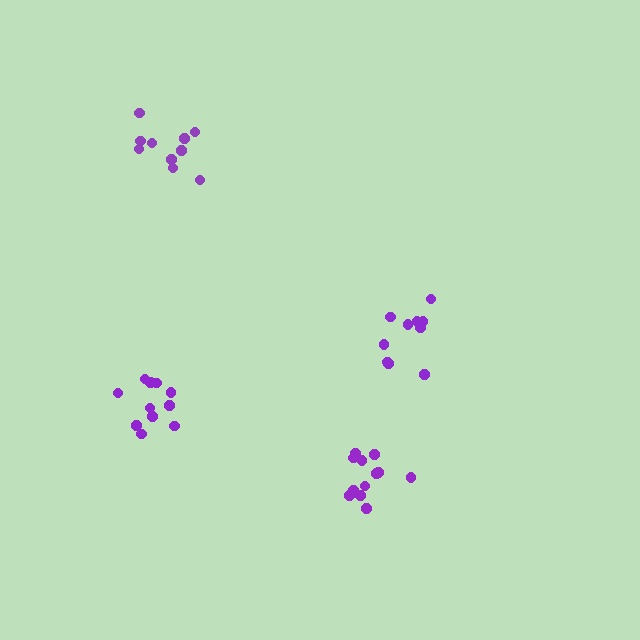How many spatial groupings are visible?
There are 4 spatial groupings.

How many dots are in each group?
Group 1: 11 dots, Group 2: 10 dots, Group 3: 10 dots, Group 4: 12 dots (43 total).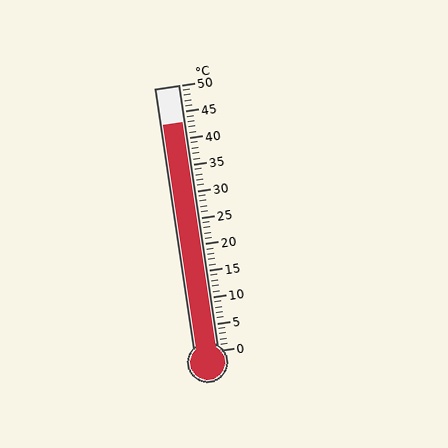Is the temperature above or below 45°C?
The temperature is below 45°C.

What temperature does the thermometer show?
The thermometer shows approximately 43°C.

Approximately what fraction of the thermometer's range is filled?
The thermometer is filled to approximately 85% of its range.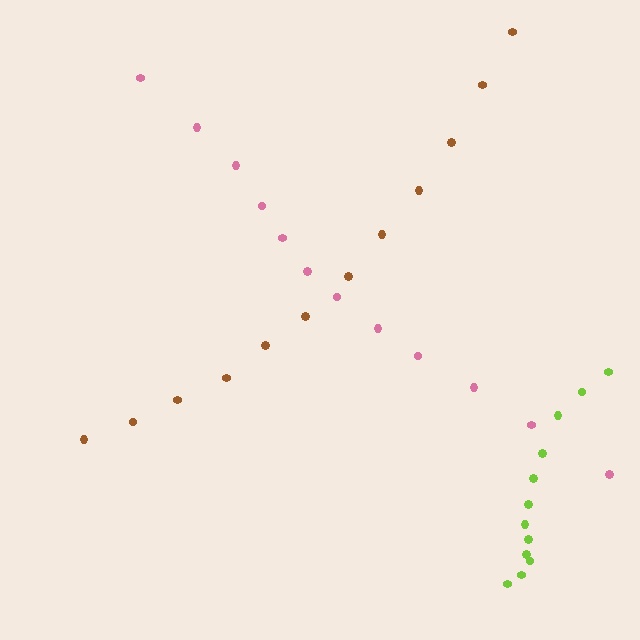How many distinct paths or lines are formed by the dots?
There are 3 distinct paths.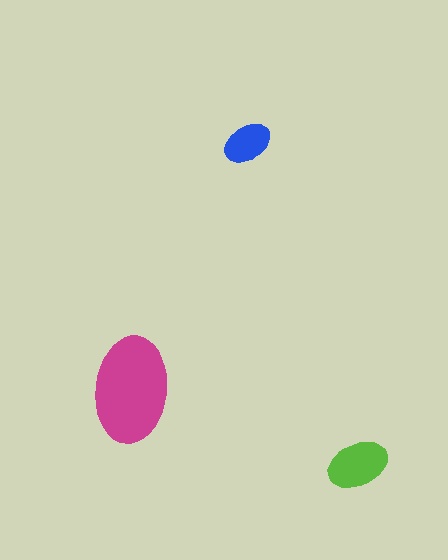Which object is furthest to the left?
The magenta ellipse is leftmost.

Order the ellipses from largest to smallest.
the magenta one, the lime one, the blue one.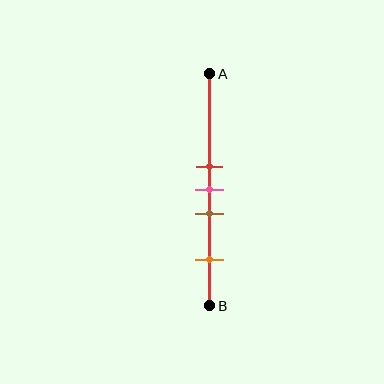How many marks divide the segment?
There are 4 marks dividing the segment.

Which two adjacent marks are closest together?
The red and pink marks are the closest adjacent pair.